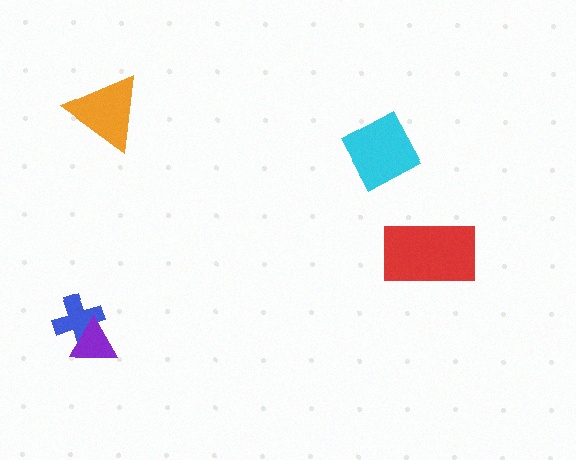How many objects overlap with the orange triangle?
0 objects overlap with the orange triangle.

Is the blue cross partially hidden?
Yes, it is partially covered by another shape.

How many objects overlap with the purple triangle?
1 object overlaps with the purple triangle.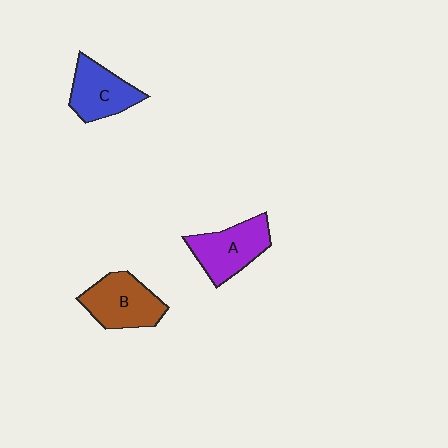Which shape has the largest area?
Shape B (brown).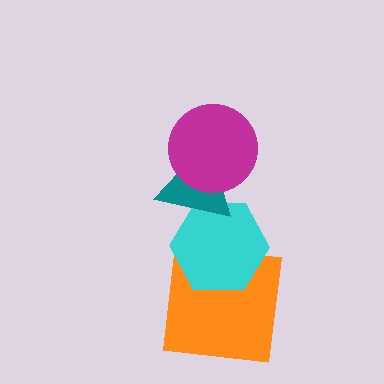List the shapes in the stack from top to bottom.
From top to bottom: the magenta circle, the teal triangle, the cyan hexagon, the orange square.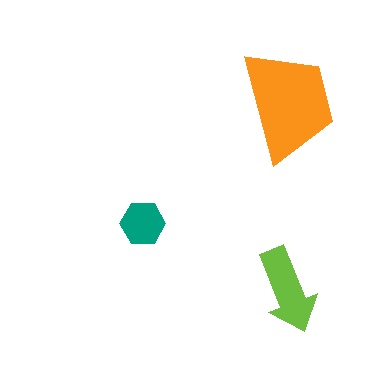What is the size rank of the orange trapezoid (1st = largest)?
1st.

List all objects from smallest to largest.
The teal hexagon, the lime arrow, the orange trapezoid.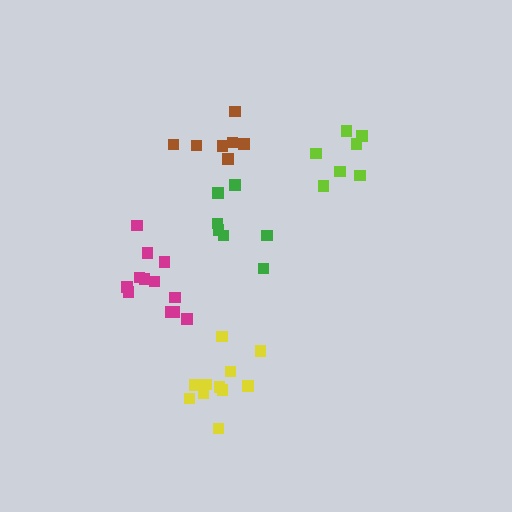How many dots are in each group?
Group 1: 7 dots, Group 2: 11 dots, Group 3: 7 dots, Group 4: 7 dots, Group 5: 12 dots (44 total).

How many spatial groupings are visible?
There are 5 spatial groupings.